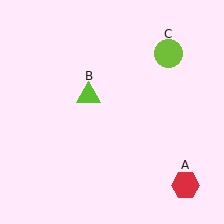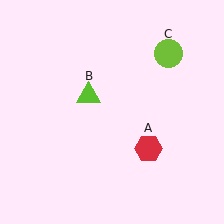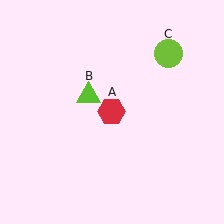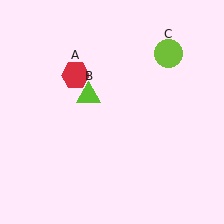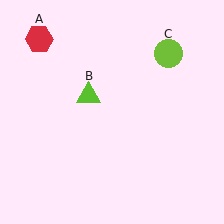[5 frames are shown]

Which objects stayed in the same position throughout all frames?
Lime triangle (object B) and lime circle (object C) remained stationary.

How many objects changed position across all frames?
1 object changed position: red hexagon (object A).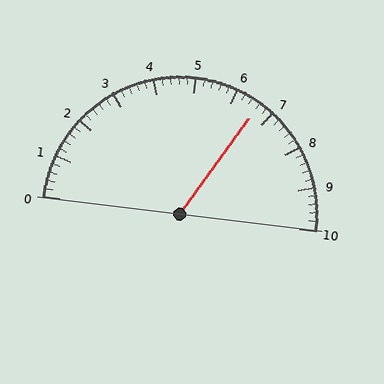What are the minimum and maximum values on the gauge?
The gauge ranges from 0 to 10.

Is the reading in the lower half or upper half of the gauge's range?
The reading is in the upper half of the range (0 to 10).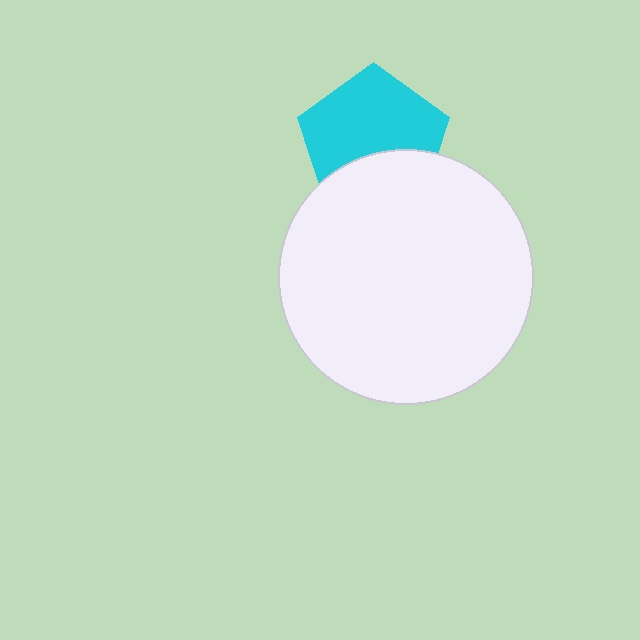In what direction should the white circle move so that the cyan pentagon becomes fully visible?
The white circle should move down. That is the shortest direction to clear the overlap and leave the cyan pentagon fully visible.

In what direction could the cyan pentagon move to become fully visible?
The cyan pentagon could move up. That would shift it out from behind the white circle entirely.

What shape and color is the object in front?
The object in front is a white circle.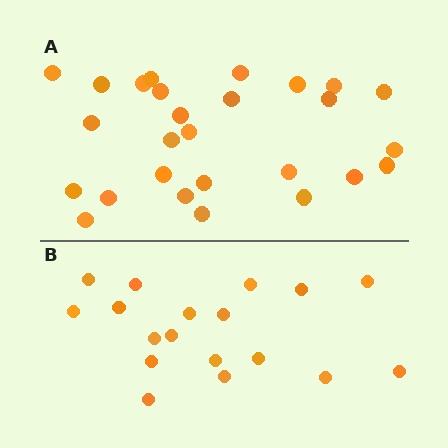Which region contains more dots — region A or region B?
Region A (the top region) has more dots.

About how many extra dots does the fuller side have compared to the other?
Region A has roughly 8 or so more dots than region B.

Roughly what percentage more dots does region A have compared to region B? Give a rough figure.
About 50% more.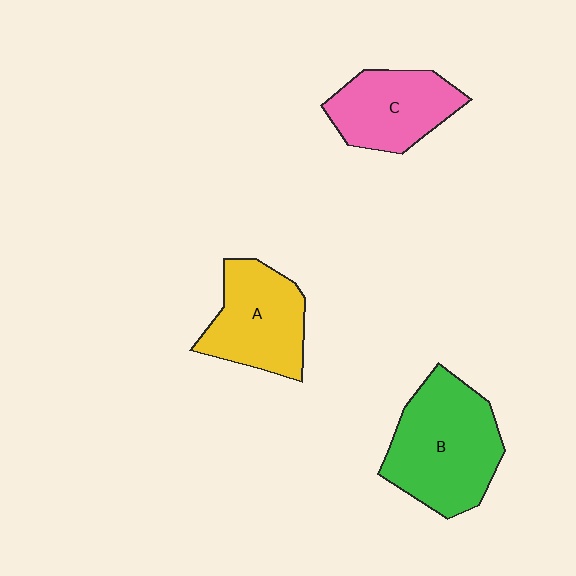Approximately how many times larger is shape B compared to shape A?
Approximately 1.3 times.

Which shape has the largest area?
Shape B (green).